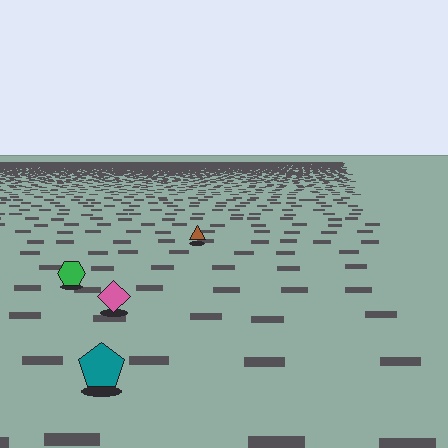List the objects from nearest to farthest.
From nearest to farthest: the teal pentagon, the pink diamond, the green hexagon, the brown triangle.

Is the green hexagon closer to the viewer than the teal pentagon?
No. The teal pentagon is closer — you can tell from the texture gradient: the ground texture is coarser near it.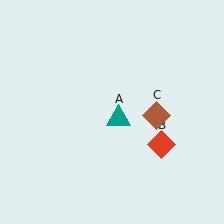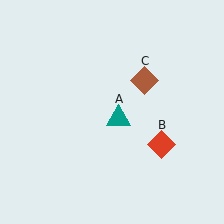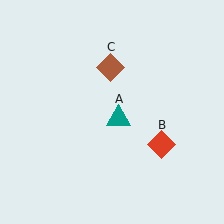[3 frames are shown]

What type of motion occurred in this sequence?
The brown diamond (object C) rotated counterclockwise around the center of the scene.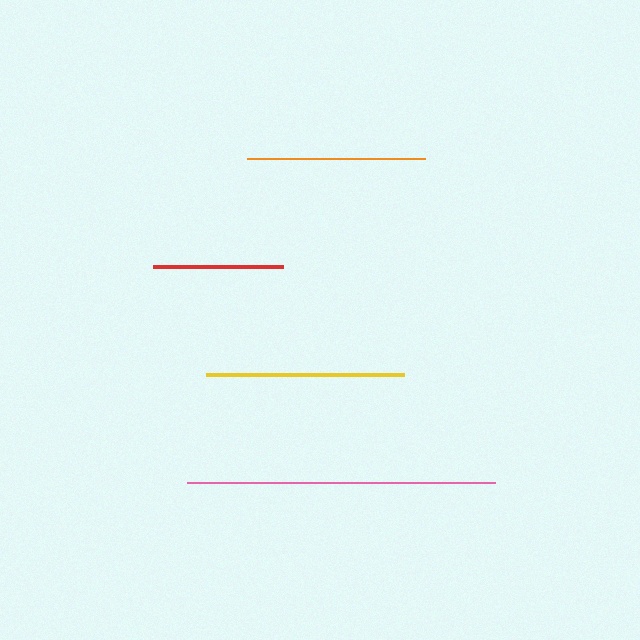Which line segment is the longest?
The pink line is the longest at approximately 309 pixels.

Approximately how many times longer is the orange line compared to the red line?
The orange line is approximately 1.4 times the length of the red line.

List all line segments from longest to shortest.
From longest to shortest: pink, yellow, orange, red.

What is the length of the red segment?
The red segment is approximately 131 pixels long.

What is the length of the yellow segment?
The yellow segment is approximately 198 pixels long.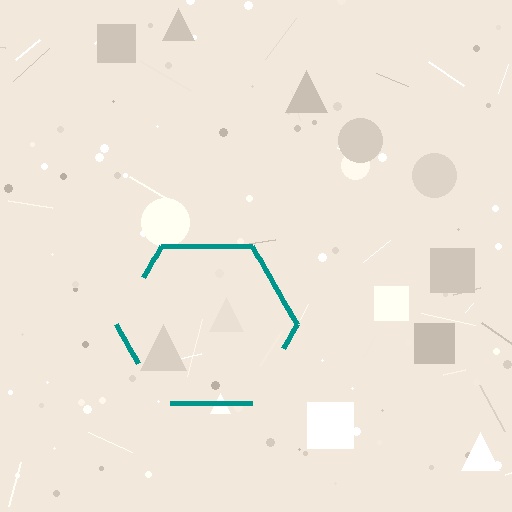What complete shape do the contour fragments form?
The contour fragments form a hexagon.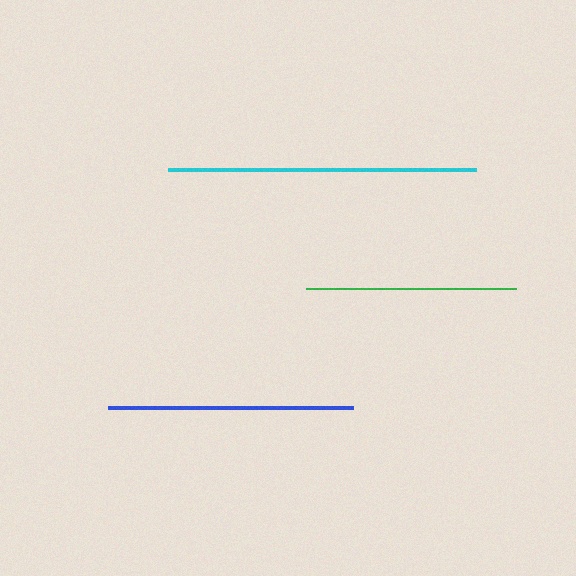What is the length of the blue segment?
The blue segment is approximately 244 pixels long.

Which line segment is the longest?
The cyan line is the longest at approximately 308 pixels.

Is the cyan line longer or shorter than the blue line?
The cyan line is longer than the blue line.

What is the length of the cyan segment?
The cyan segment is approximately 308 pixels long.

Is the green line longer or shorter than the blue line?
The blue line is longer than the green line.